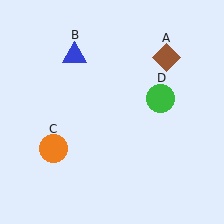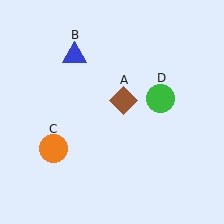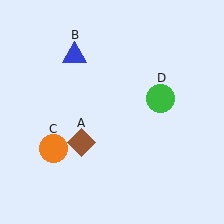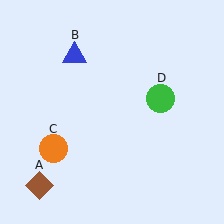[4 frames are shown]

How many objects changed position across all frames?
1 object changed position: brown diamond (object A).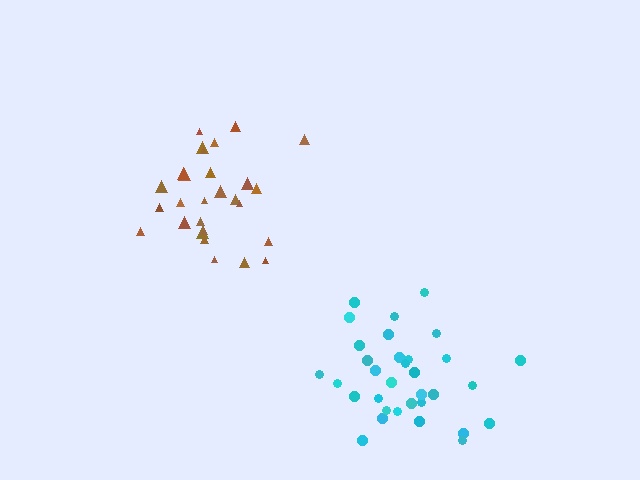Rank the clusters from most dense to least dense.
brown, cyan.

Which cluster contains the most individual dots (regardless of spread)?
Cyan (33).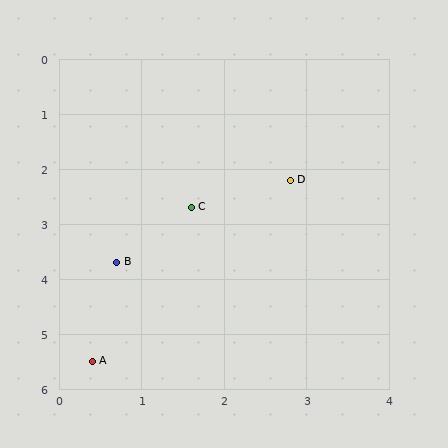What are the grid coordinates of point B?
Point B is at approximately (0.7, 3.7).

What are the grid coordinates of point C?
Point C is at approximately (1.6, 2.7).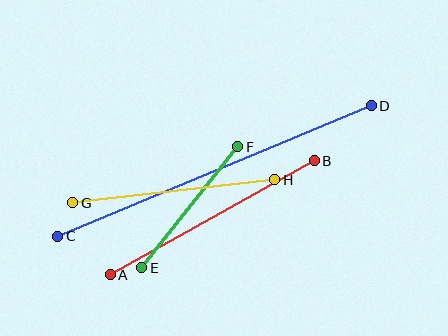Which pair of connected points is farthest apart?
Points C and D are farthest apart.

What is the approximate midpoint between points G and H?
The midpoint is at approximately (174, 191) pixels.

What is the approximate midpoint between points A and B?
The midpoint is at approximately (212, 218) pixels.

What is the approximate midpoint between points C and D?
The midpoint is at approximately (214, 171) pixels.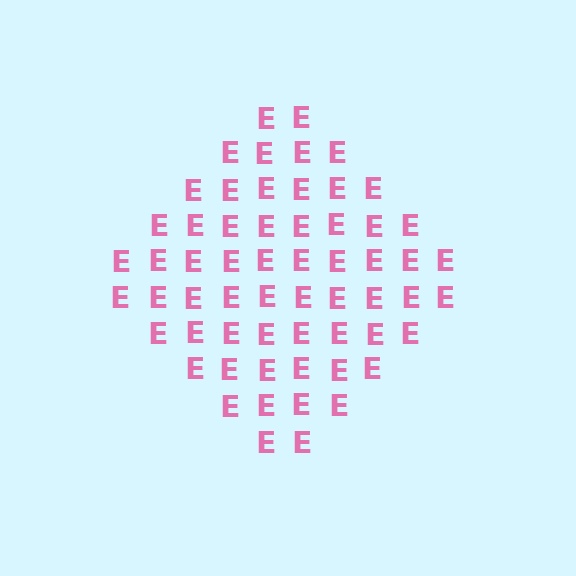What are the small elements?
The small elements are letter E's.